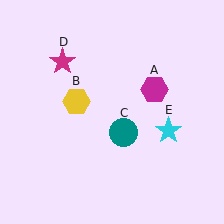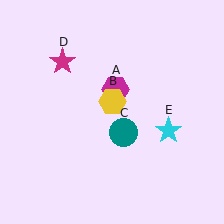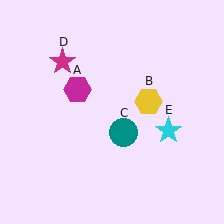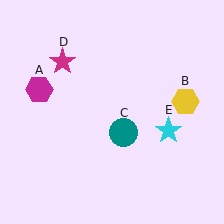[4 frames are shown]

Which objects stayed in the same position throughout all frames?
Teal circle (object C) and magenta star (object D) and cyan star (object E) remained stationary.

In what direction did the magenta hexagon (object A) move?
The magenta hexagon (object A) moved left.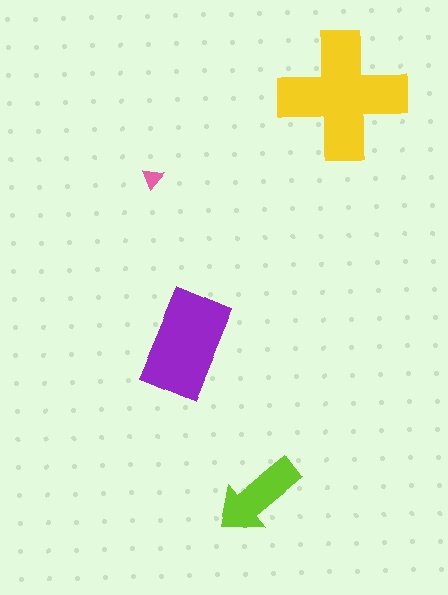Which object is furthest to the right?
The yellow cross is rightmost.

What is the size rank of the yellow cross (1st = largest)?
1st.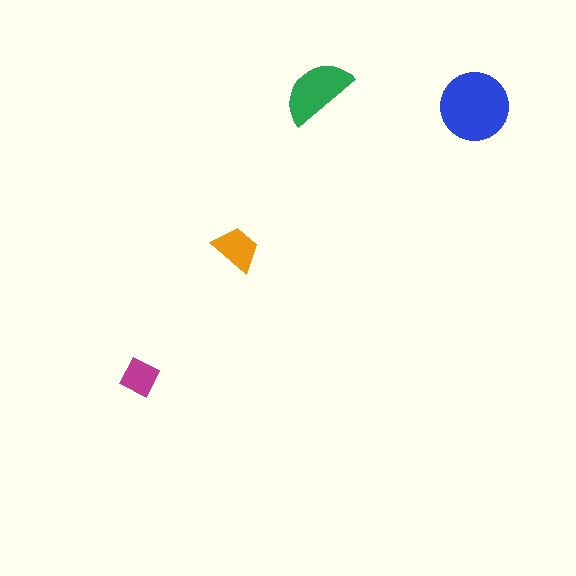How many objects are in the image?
There are 4 objects in the image.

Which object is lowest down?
The magenta square is bottommost.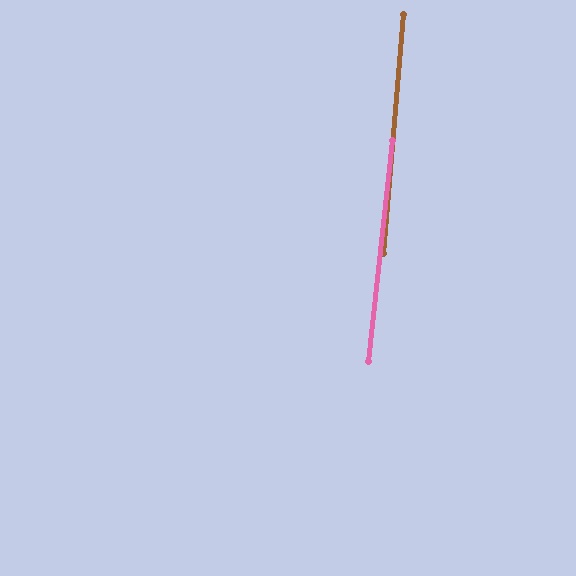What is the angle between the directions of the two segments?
Approximately 2 degrees.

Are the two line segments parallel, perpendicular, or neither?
Parallel — their directions differ by only 1.5°.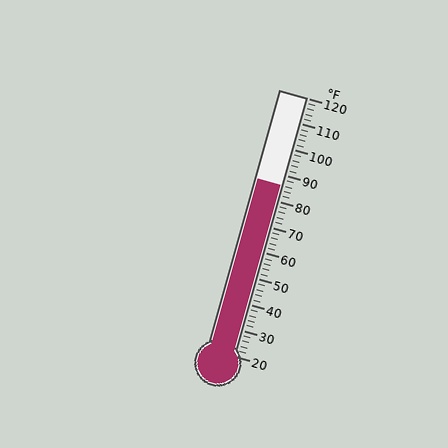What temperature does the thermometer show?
The thermometer shows approximately 86°F.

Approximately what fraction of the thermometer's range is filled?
The thermometer is filled to approximately 65% of its range.